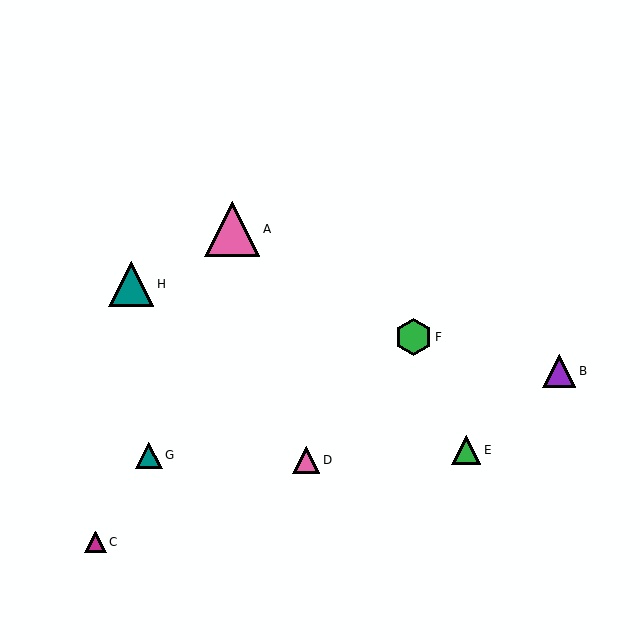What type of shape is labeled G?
Shape G is a teal triangle.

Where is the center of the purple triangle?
The center of the purple triangle is at (559, 371).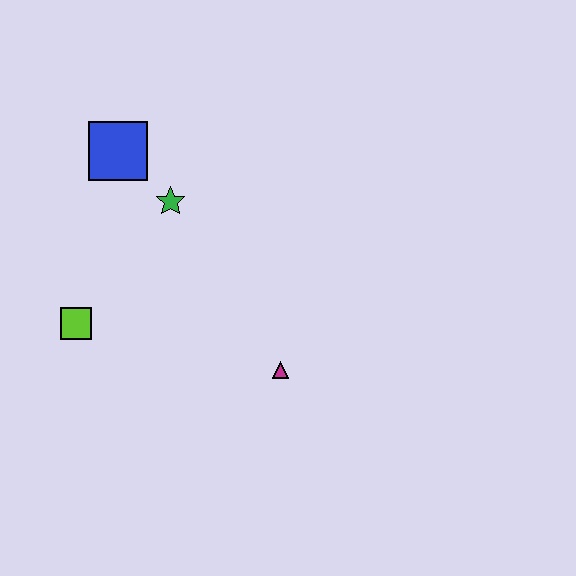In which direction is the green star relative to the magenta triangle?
The green star is above the magenta triangle.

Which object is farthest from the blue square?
The magenta triangle is farthest from the blue square.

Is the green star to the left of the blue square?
No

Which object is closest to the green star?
The blue square is closest to the green star.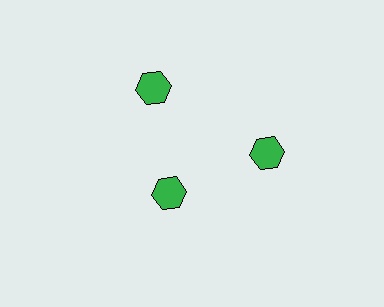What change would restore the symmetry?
The symmetry would be restored by moving it outward, back onto the ring so that all 3 hexagons sit at equal angles and equal distance from the center.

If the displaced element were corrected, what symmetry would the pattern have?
It would have 3-fold rotational symmetry — the pattern would map onto itself every 120 degrees.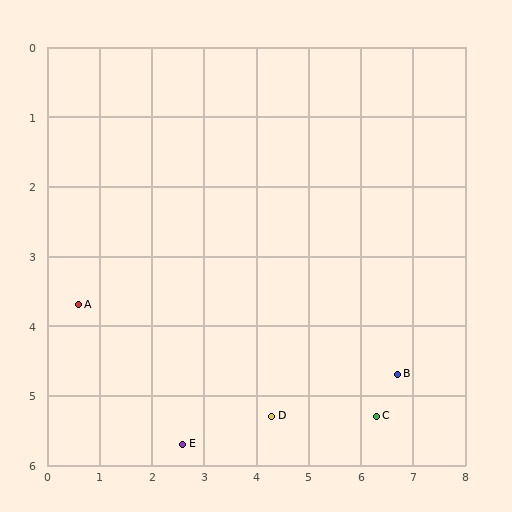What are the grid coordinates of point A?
Point A is at approximately (0.6, 3.7).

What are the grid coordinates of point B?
Point B is at approximately (6.7, 4.7).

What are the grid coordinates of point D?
Point D is at approximately (4.3, 5.3).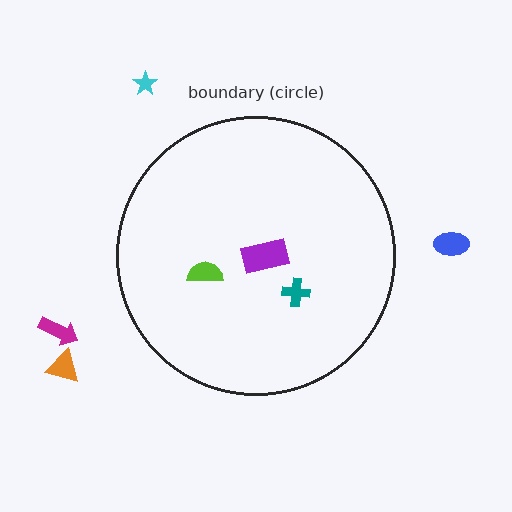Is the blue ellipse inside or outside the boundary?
Outside.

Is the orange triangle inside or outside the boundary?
Outside.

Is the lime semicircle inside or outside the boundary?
Inside.